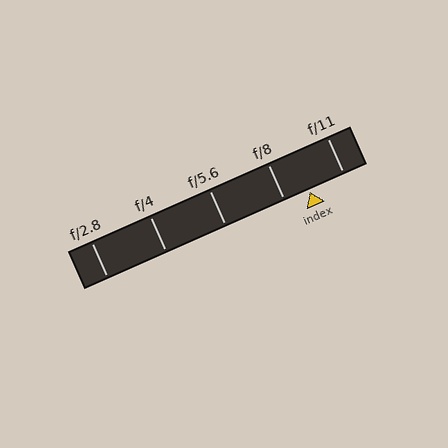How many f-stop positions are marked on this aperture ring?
There are 5 f-stop positions marked.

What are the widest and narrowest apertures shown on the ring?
The widest aperture shown is f/2.8 and the narrowest is f/11.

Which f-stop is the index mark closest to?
The index mark is closest to f/8.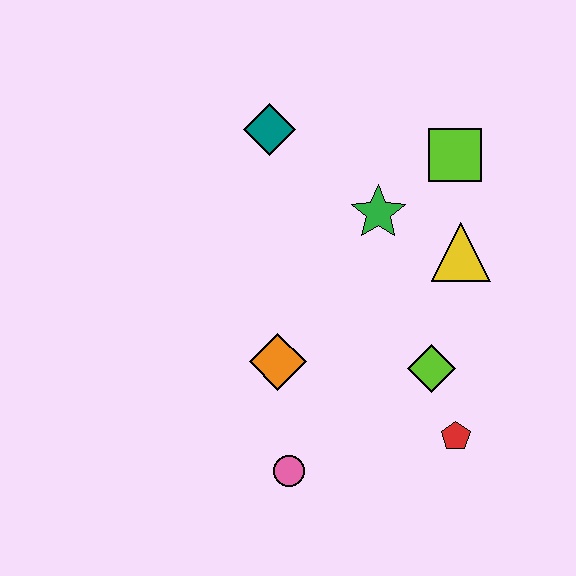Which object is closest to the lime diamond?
The red pentagon is closest to the lime diamond.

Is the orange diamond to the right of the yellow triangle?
No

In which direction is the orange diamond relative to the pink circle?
The orange diamond is above the pink circle.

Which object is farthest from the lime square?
The pink circle is farthest from the lime square.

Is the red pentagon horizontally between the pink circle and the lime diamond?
No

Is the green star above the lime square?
No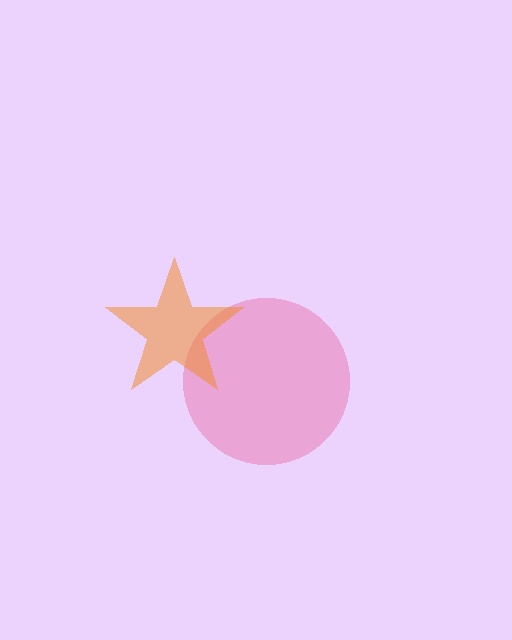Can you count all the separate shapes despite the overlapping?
Yes, there are 2 separate shapes.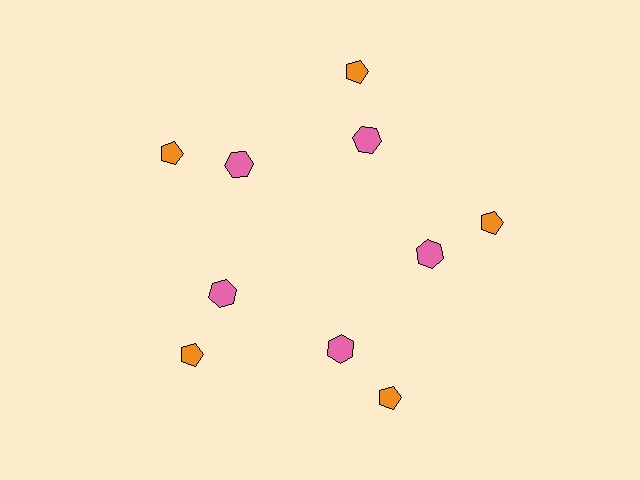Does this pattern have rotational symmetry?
Yes, this pattern has 5-fold rotational symmetry. It looks the same after rotating 72 degrees around the center.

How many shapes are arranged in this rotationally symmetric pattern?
There are 10 shapes, arranged in 5 groups of 2.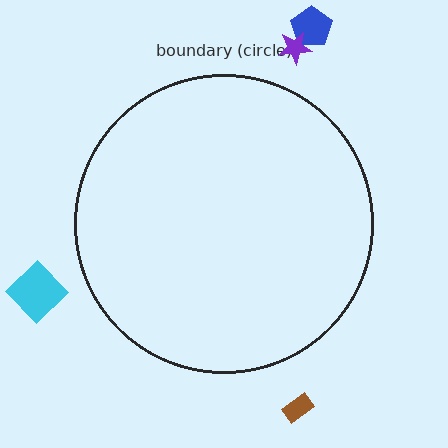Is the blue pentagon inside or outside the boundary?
Outside.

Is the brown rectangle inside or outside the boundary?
Outside.